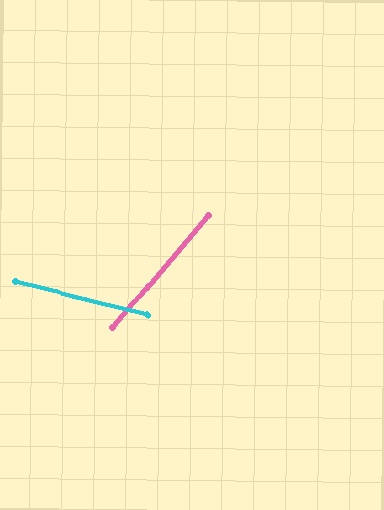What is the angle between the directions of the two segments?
Approximately 64 degrees.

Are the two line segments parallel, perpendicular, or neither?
Neither parallel nor perpendicular — they differ by about 64°.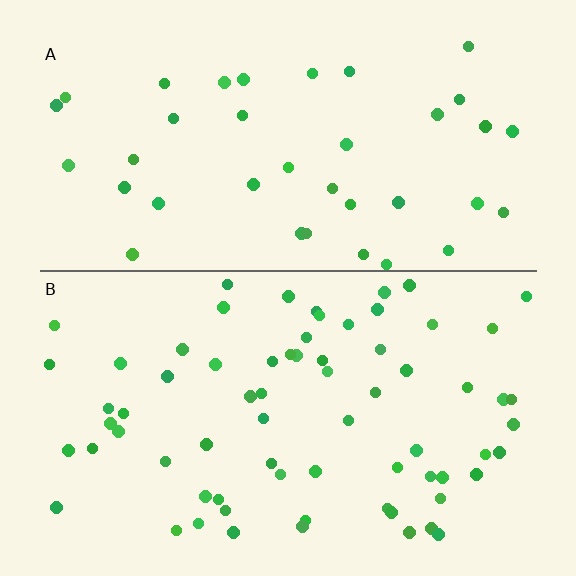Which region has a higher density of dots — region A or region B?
B (the bottom).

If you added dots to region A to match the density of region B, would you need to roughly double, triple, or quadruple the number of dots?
Approximately double.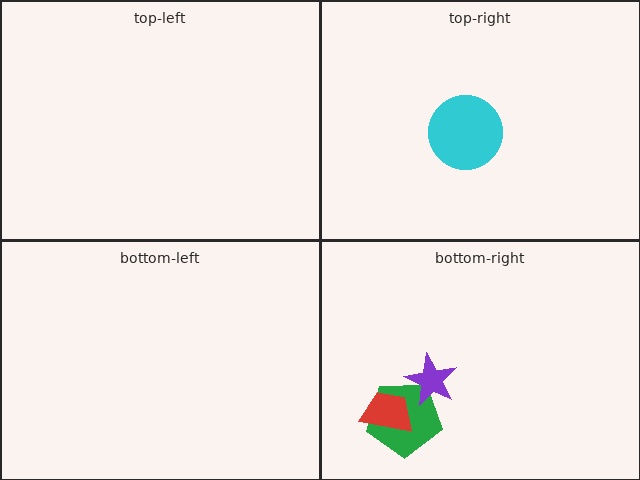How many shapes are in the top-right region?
1.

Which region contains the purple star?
The bottom-right region.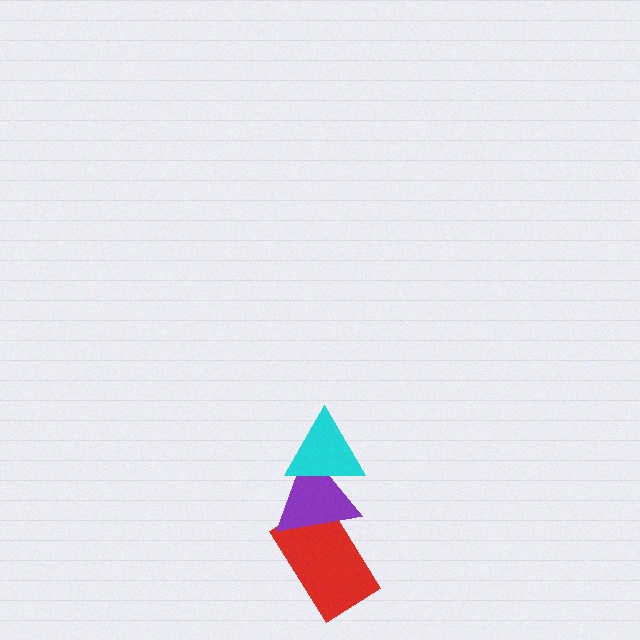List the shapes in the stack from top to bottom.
From top to bottom: the cyan triangle, the purple triangle, the red rectangle.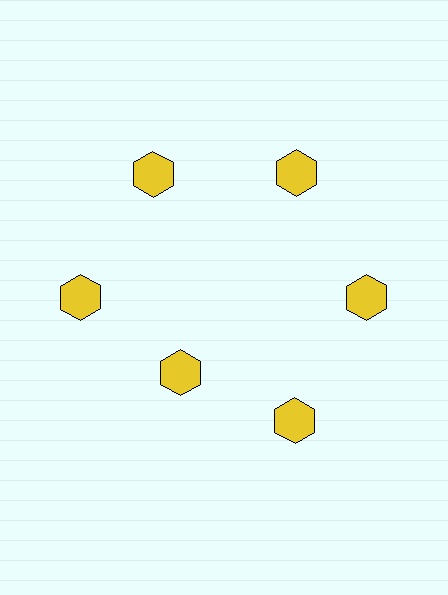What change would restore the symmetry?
The symmetry would be restored by moving it outward, back onto the ring so that all 6 hexagons sit at equal angles and equal distance from the center.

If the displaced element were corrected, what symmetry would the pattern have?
It would have 6-fold rotational symmetry — the pattern would map onto itself every 60 degrees.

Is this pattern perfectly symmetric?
No. The 6 yellow hexagons are arranged in a ring, but one element near the 7 o'clock position is pulled inward toward the center, breaking the 6-fold rotational symmetry.